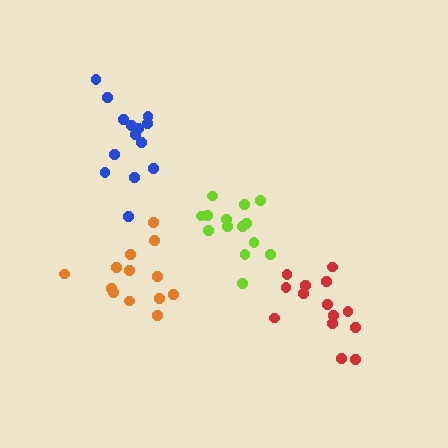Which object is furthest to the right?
The red cluster is rightmost.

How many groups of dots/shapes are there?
There are 4 groups.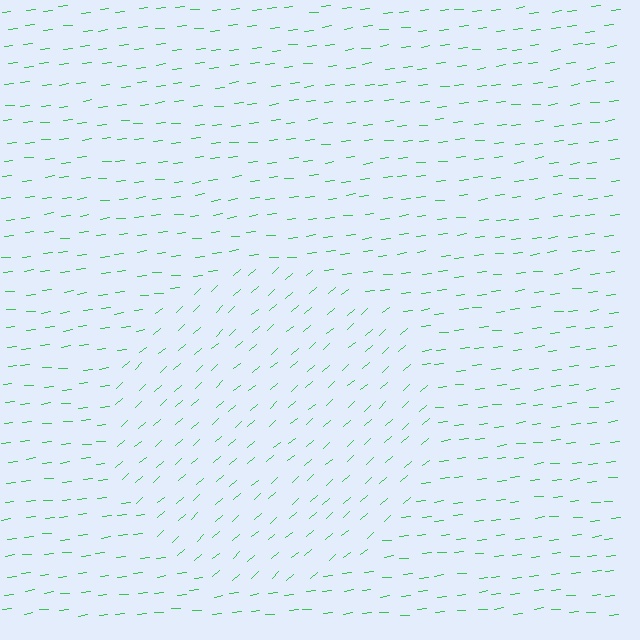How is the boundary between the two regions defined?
The boundary is defined purely by a change in line orientation (approximately 35 degrees difference). All lines are the same color and thickness.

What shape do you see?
I see a circle.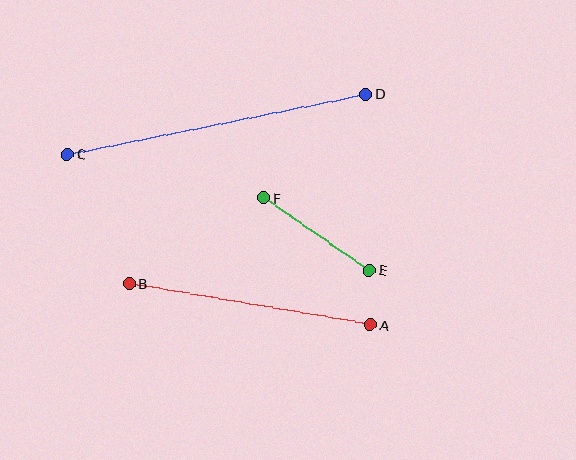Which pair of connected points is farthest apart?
Points C and D are farthest apart.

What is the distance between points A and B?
The distance is approximately 244 pixels.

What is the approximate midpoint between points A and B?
The midpoint is at approximately (250, 304) pixels.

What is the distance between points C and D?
The distance is approximately 304 pixels.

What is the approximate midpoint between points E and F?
The midpoint is at approximately (317, 234) pixels.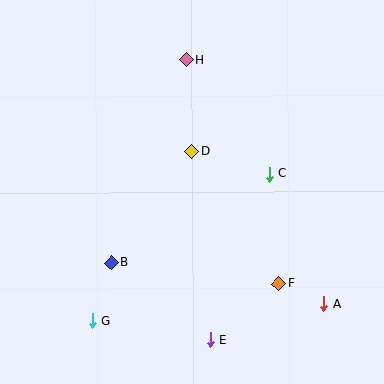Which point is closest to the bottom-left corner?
Point G is closest to the bottom-left corner.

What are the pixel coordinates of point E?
Point E is at (210, 340).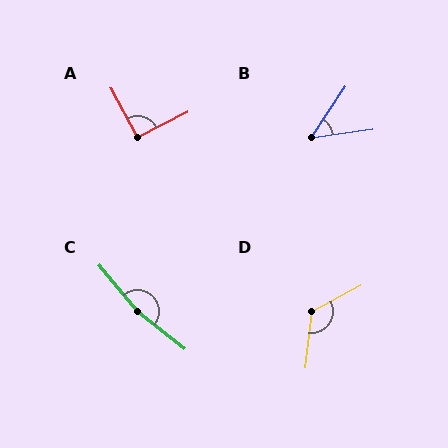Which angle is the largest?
C, at approximately 168 degrees.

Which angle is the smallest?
B, at approximately 49 degrees.